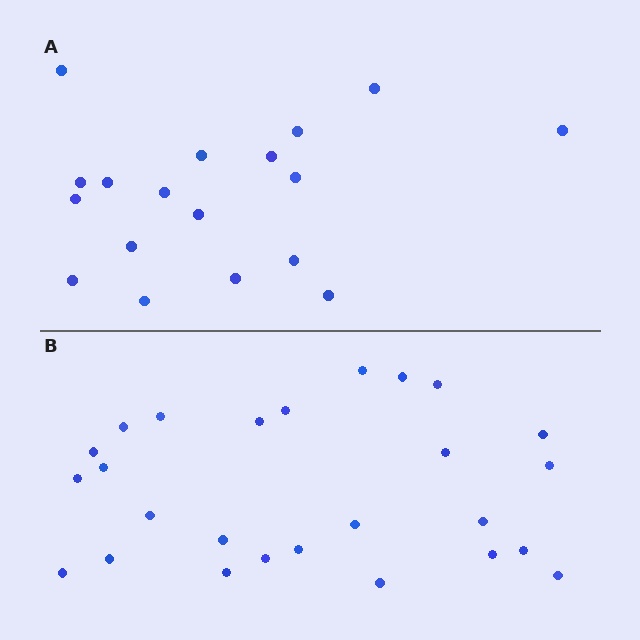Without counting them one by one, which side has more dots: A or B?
Region B (the bottom region) has more dots.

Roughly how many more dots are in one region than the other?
Region B has roughly 8 or so more dots than region A.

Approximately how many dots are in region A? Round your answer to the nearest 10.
About 20 dots. (The exact count is 18, which rounds to 20.)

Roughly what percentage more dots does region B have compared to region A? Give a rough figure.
About 45% more.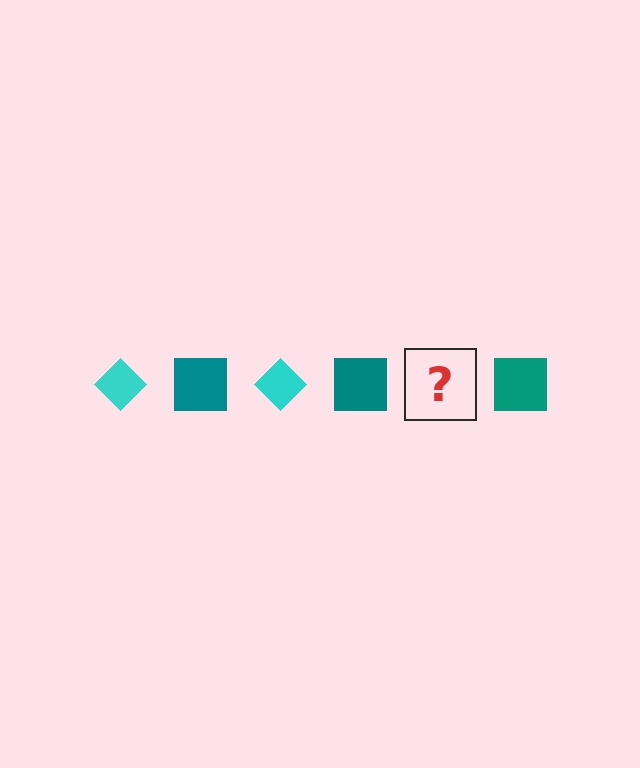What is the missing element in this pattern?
The missing element is a cyan diamond.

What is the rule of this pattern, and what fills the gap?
The rule is that the pattern alternates between cyan diamond and teal square. The gap should be filled with a cyan diamond.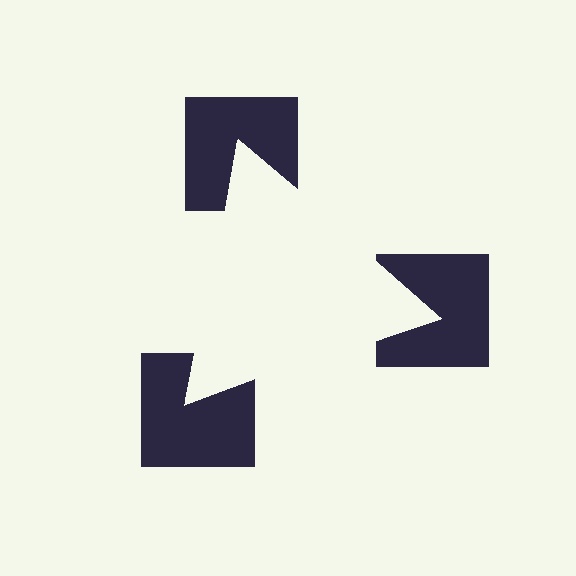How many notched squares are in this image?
There are 3 — one at each vertex of the illusory triangle.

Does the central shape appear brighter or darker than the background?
It typically appears slightly brighter than the background, even though no actual brightness change is drawn.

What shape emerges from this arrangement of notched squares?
An illusory triangle — its edges are inferred from the aligned wedge cuts in the notched squares, not physically drawn.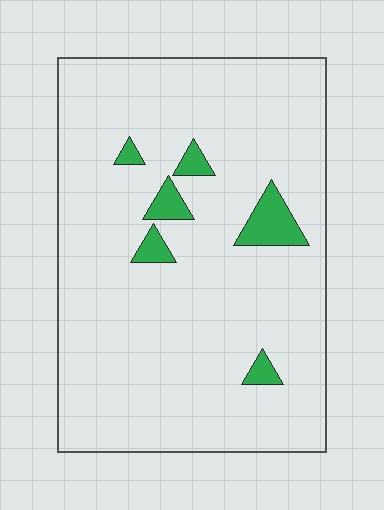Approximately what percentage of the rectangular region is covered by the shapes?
Approximately 5%.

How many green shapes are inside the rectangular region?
6.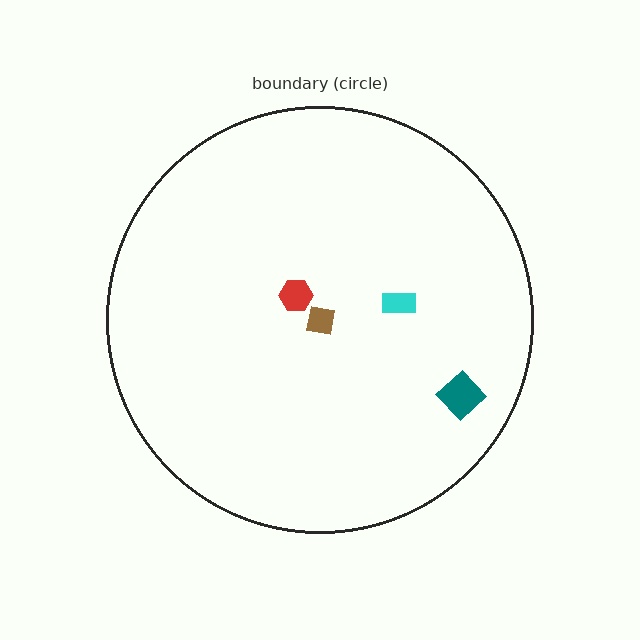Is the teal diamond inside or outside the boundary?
Inside.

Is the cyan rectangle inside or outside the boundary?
Inside.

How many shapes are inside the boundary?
4 inside, 0 outside.